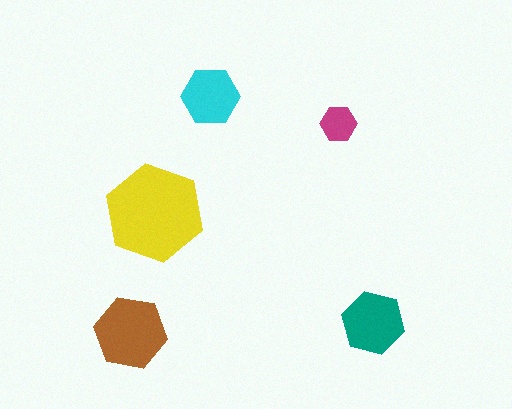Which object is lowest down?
The brown hexagon is bottommost.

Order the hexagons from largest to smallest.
the yellow one, the brown one, the teal one, the cyan one, the magenta one.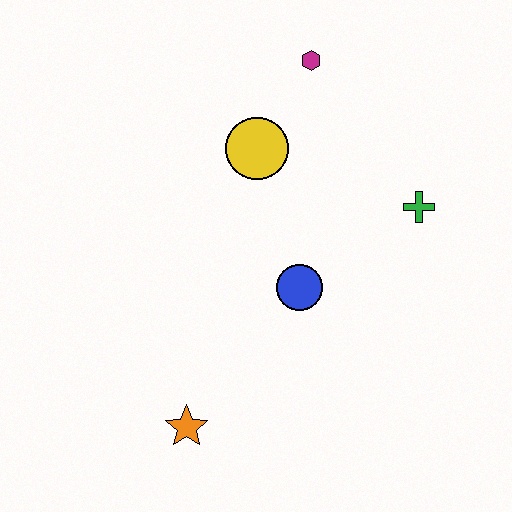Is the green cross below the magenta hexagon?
Yes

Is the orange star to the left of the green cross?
Yes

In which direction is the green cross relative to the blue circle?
The green cross is to the right of the blue circle.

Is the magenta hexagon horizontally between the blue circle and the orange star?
No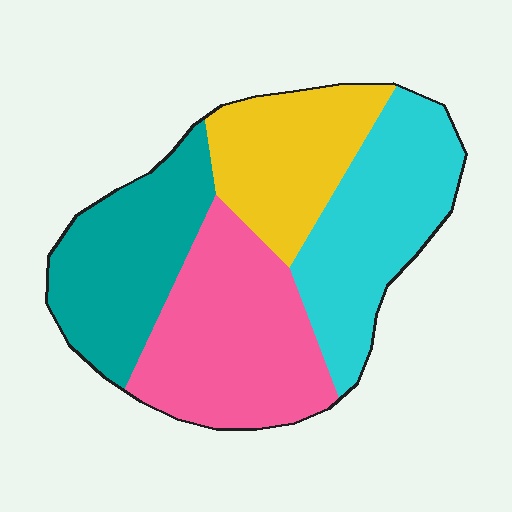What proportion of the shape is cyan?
Cyan covers about 25% of the shape.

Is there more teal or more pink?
Pink.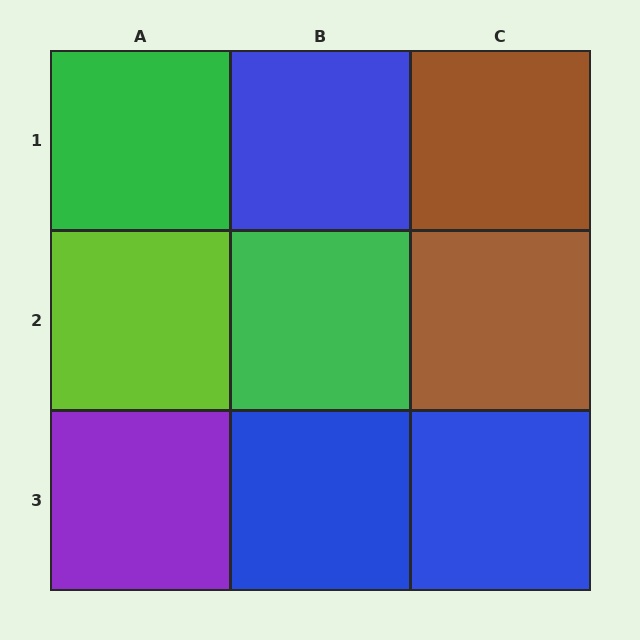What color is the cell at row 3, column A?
Purple.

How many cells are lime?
1 cell is lime.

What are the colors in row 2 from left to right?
Lime, green, brown.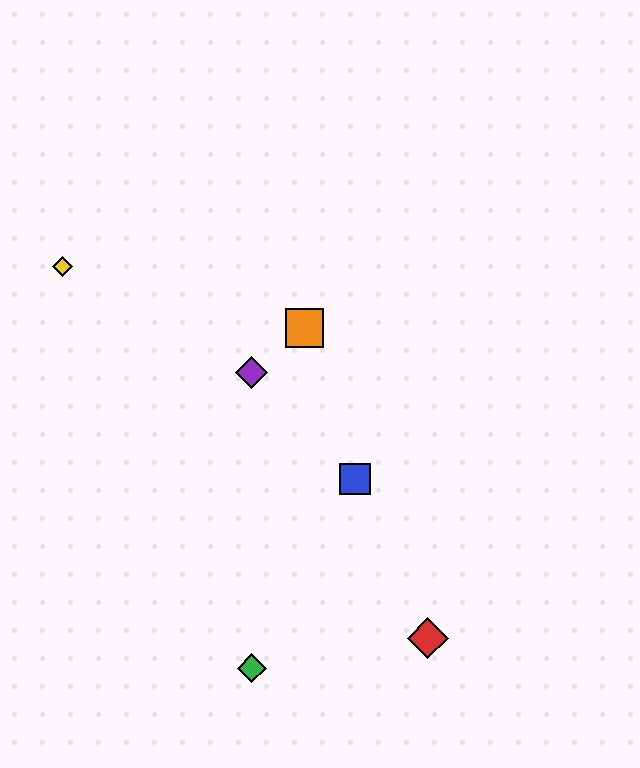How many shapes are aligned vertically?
2 shapes (the green diamond, the purple diamond) are aligned vertically.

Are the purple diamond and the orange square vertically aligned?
No, the purple diamond is at x≈252 and the orange square is at x≈305.